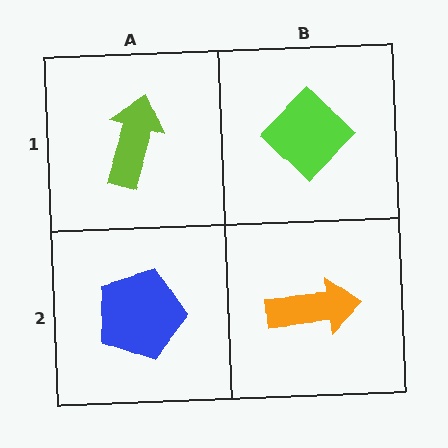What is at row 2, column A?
A blue pentagon.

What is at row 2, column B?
An orange arrow.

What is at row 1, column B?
A lime diamond.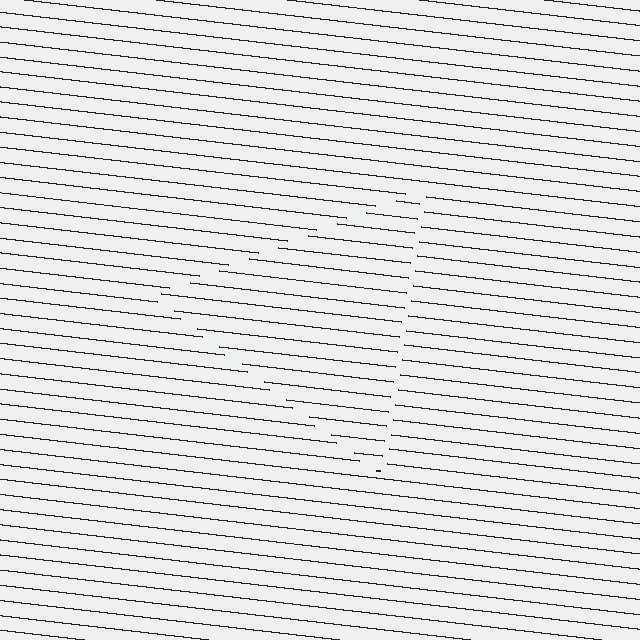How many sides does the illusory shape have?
3 sides — the line-ends trace a triangle.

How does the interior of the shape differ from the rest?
The interior of the shape contains the same grating, shifted by half a period — the contour is defined by the phase discontinuity where line-ends from the inner and outer gratings abut.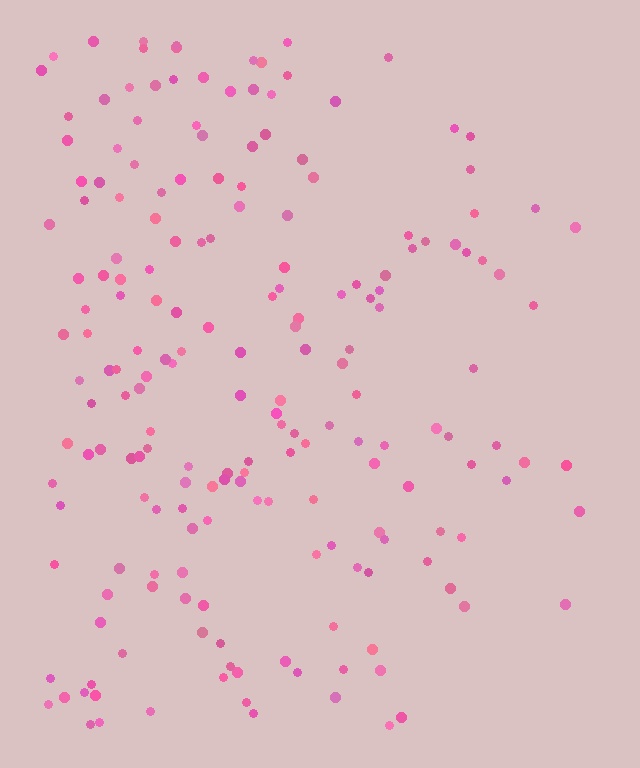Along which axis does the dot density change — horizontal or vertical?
Horizontal.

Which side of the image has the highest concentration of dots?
The left.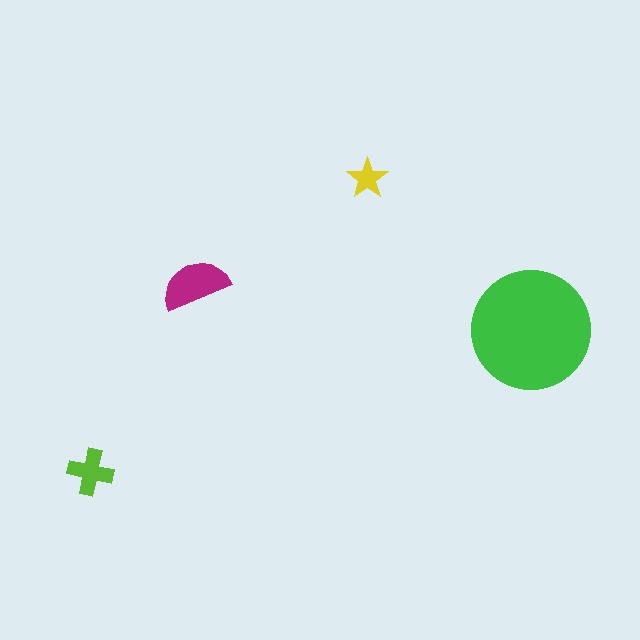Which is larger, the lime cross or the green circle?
The green circle.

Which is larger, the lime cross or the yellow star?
The lime cross.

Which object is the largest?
The green circle.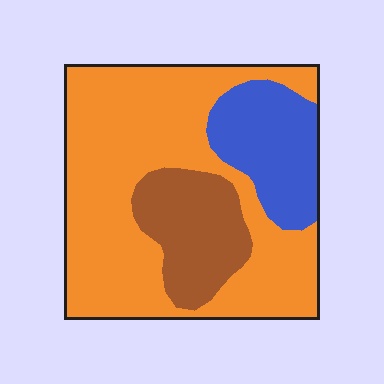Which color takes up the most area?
Orange, at roughly 65%.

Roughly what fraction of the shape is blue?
Blue covers about 20% of the shape.